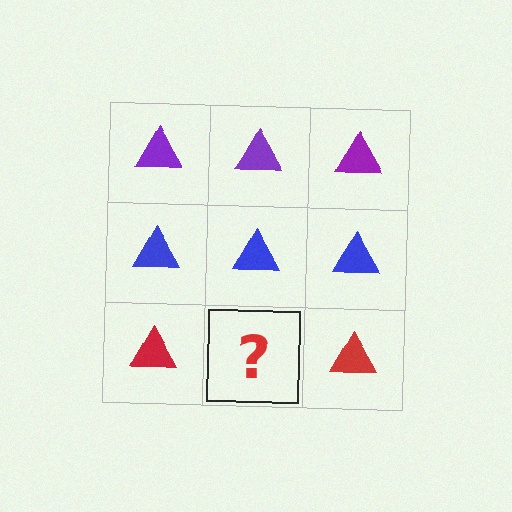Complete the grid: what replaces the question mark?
The question mark should be replaced with a red triangle.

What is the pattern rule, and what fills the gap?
The rule is that each row has a consistent color. The gap should be filled with a red triangle.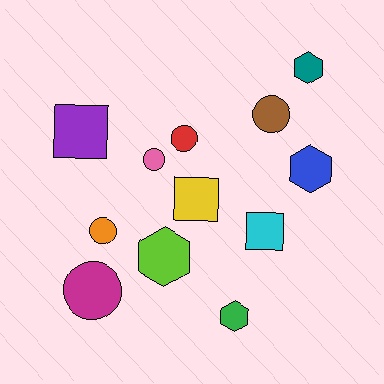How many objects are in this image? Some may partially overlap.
There are 12 objects.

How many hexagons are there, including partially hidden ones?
There are 4 hexagons.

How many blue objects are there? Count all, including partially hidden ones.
There is 1 blue object.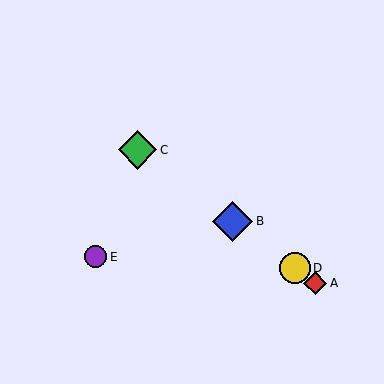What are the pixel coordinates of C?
Object C is at (138, 150).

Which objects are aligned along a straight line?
Objects A, B, C, D are aligned along a straight line.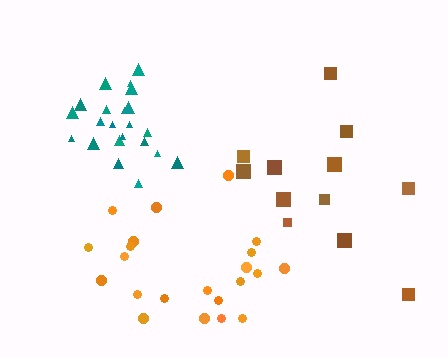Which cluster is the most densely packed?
Teal.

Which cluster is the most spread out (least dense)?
Brown.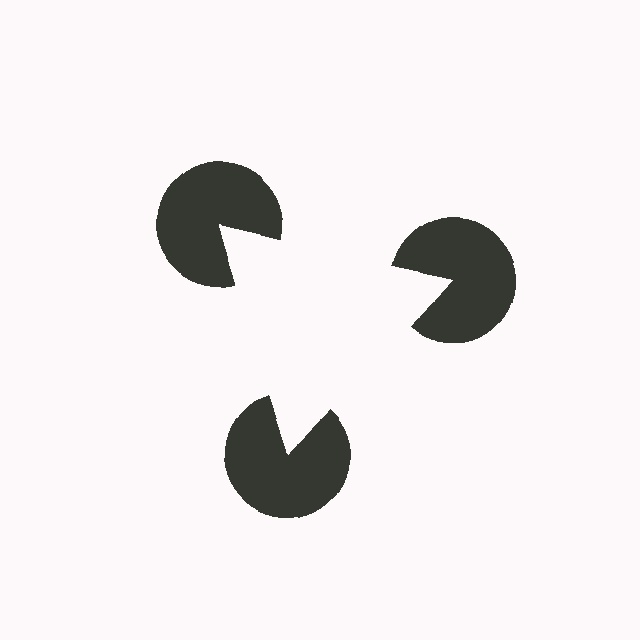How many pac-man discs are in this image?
There are 3 — one at each vertex of the illusory triangle.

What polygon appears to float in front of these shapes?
An illusory triangle — its edges are inferred from the aligned wedge cuts in the pac-man discs, not physically drawn.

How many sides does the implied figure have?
3 sides.